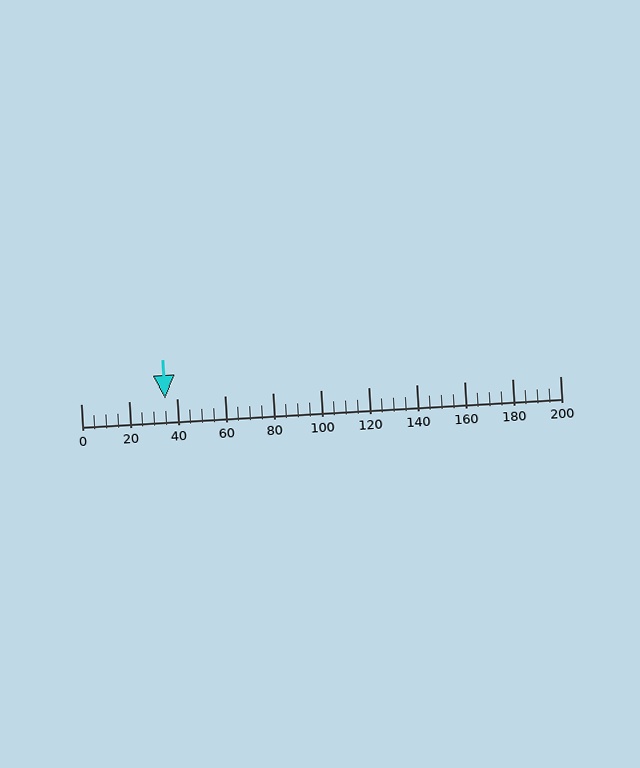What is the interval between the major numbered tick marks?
The major tick marks are spaced 20 units apart.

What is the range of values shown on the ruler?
The ruler shows values from 0 to 200.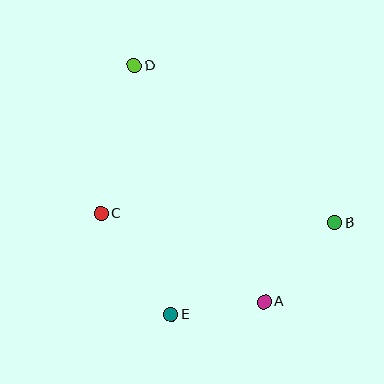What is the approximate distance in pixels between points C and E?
The distance between C and E is approximately 123 pixels.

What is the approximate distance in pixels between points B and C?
The distance between B and C is approximately 234 pixels.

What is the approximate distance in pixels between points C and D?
The distance between C and D is approximately 151 pixels.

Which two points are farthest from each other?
Points A and D are farthest from each other.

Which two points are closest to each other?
Points A and E are closest to each other.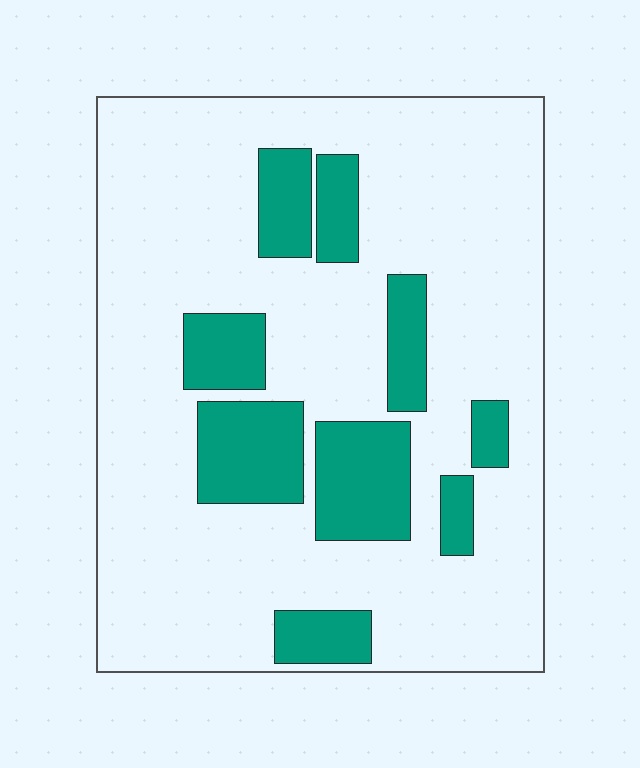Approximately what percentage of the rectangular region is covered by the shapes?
Approximately 20%.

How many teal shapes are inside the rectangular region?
9.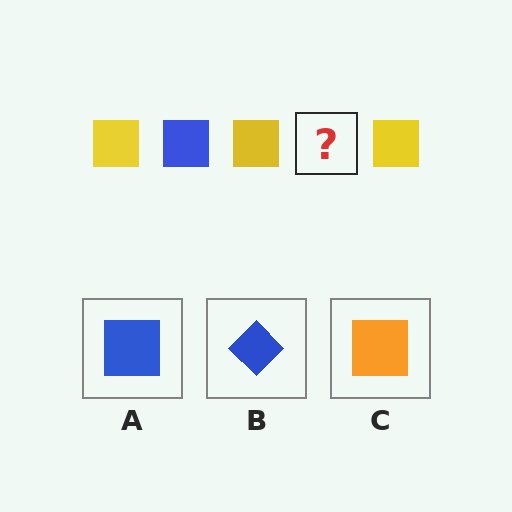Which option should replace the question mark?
Option A.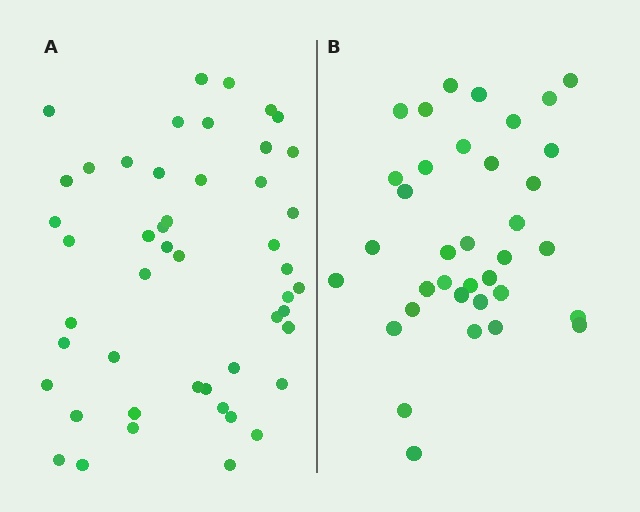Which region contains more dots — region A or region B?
Region A (the left region) has more dots.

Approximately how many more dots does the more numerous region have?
Region A has roughly 12 or so more dots than region B.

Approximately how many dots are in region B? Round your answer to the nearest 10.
About 40 dots. (The exact count is 36, which rounds to 40.)